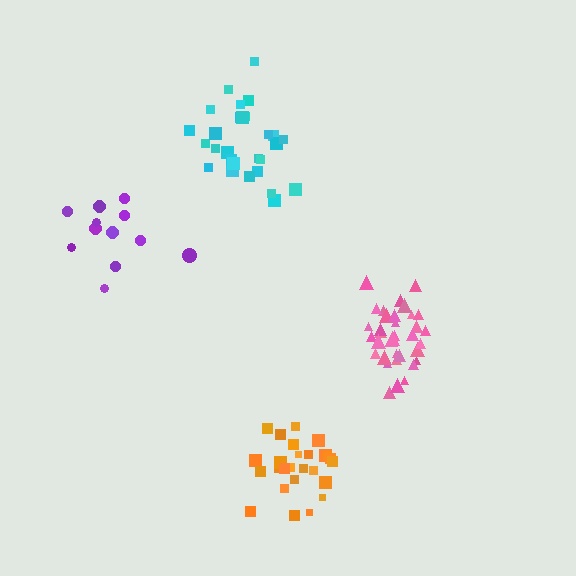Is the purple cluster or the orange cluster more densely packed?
Orange.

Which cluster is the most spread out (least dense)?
Purple.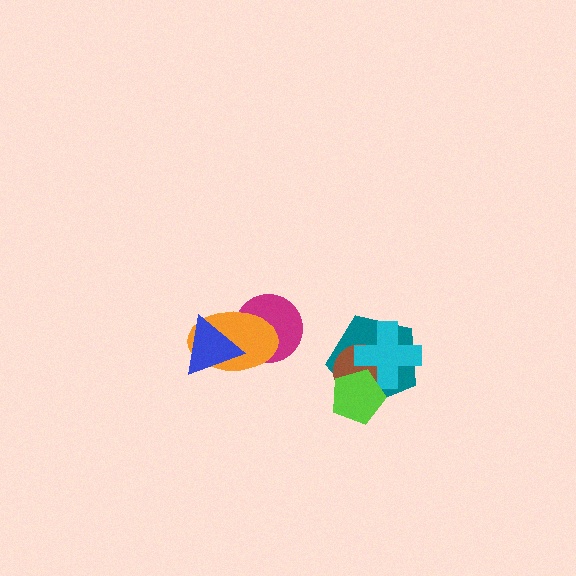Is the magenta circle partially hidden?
Yes, it is partially covered by another shape.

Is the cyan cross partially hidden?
Yes, it is partially covered by another shape.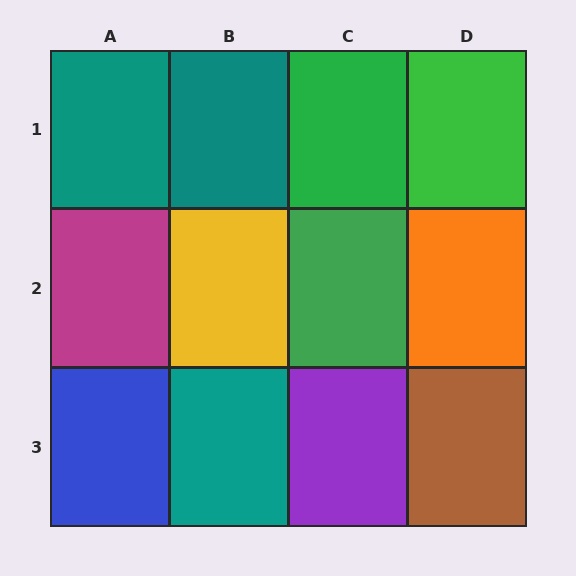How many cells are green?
3 cells are green.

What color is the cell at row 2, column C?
Green.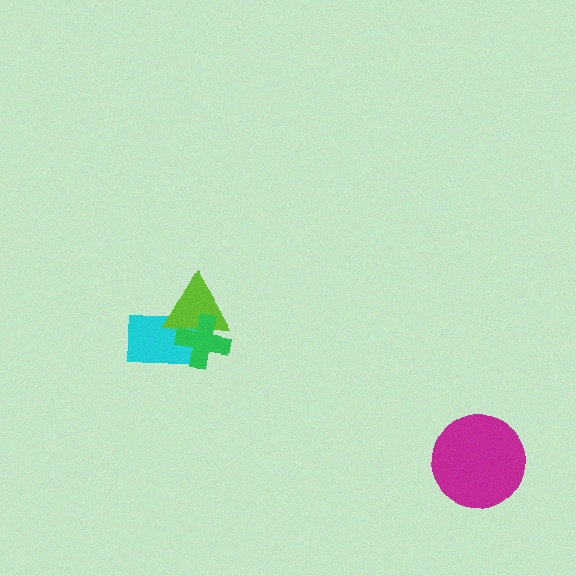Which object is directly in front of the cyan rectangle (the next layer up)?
The lime triangle is directly in front of the cyan rectangle.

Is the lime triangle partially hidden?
Yes, it is partially covered by another shape.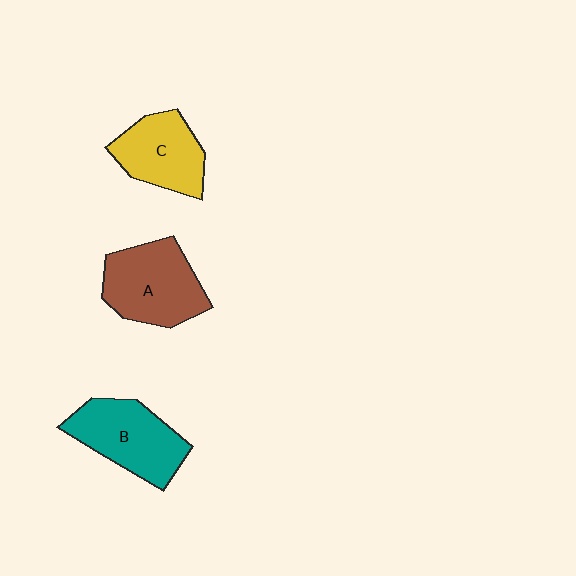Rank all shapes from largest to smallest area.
From largest to smallest: A (brown), B (teal), C (yellow).